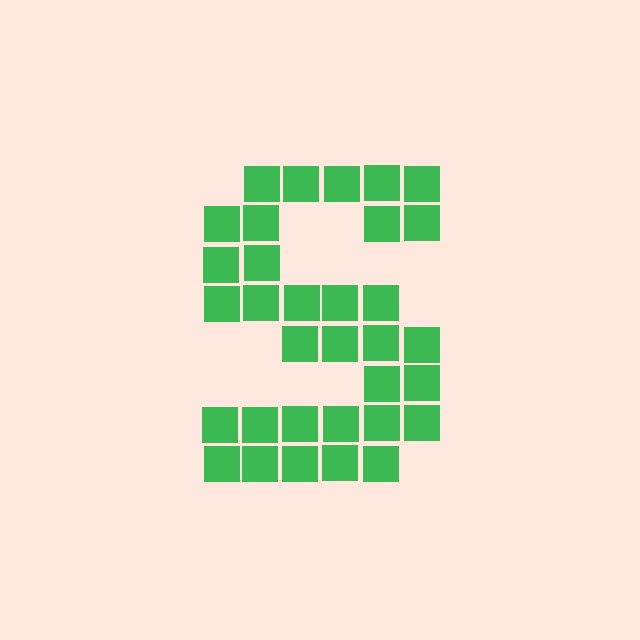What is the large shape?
The large shape is the letter S.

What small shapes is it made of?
It is made of small squares.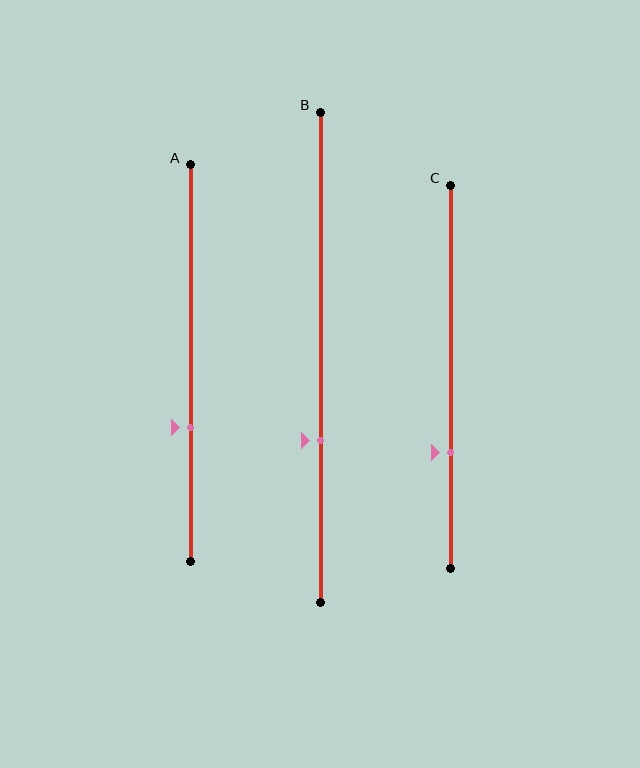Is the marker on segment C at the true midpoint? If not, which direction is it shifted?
No, the marker on segment C is shifted downward by about 20% of the segment length.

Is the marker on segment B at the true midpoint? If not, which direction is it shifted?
No, the marker on segment B is shifted downward by about 17% of the segment length.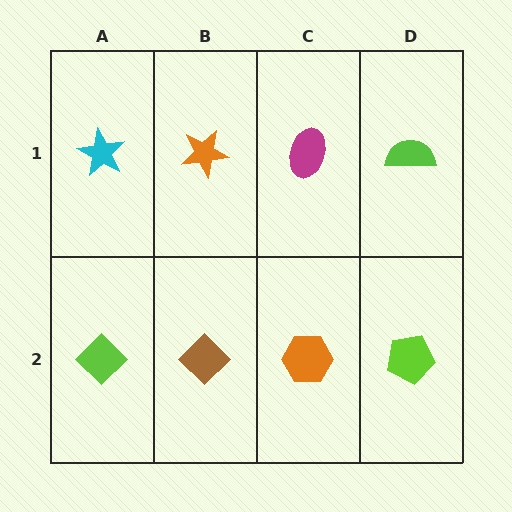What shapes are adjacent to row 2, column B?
An orange star (row 1, column B), a lime diamond (row 2, column A), an orange hexagon (row 2, column C).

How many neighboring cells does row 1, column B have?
3.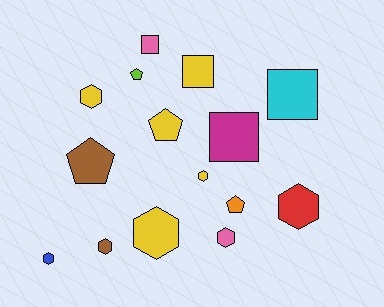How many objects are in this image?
There are 15 objects.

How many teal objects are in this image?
There are no teal objects.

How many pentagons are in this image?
There are 4 pentagons.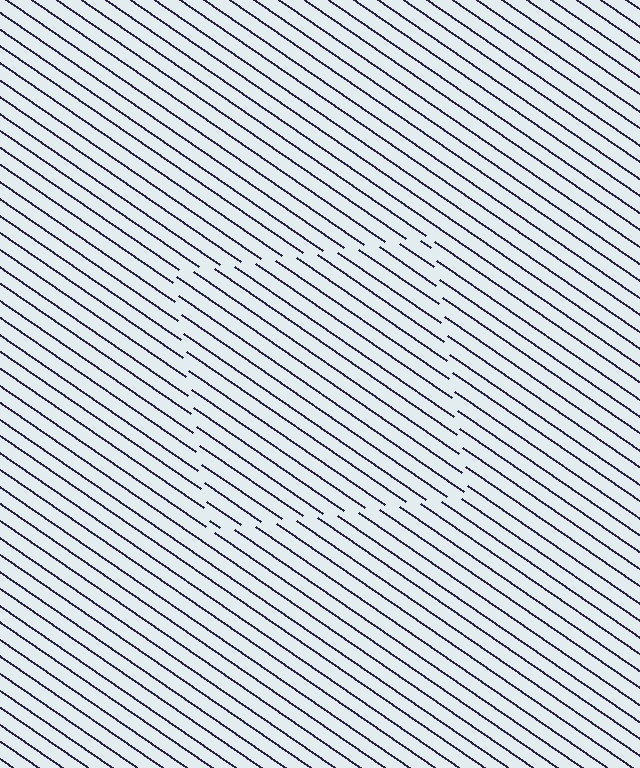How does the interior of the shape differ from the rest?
The interior of the shape contains the same grating, shifted by half a period — the contour is defined by the phase discontinuity where line-ends from the inner and outer gratings abut.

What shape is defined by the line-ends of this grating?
An illusory square. The interior of the shape contains the same grating, shifted by half a period — the contour is defined by the phase discontinuity where line-ends from the inner and outer gratings abut.